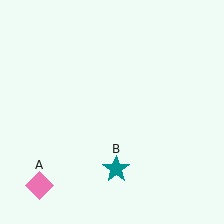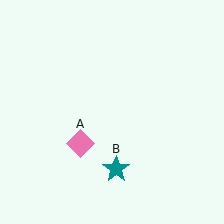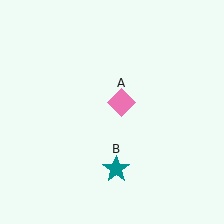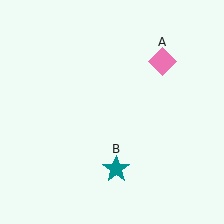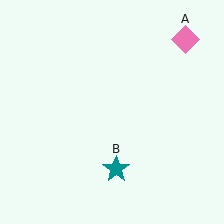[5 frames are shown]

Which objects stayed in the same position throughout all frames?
Teal star (object B) remained stationary.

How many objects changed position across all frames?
1 object changed position: pink diamond (object A).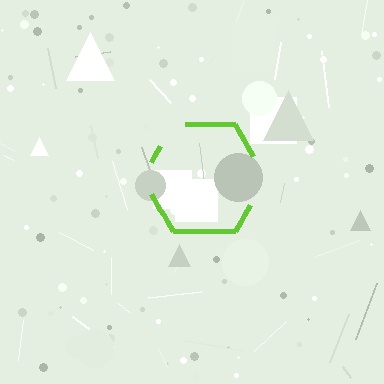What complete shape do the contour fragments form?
The contour fragments form a hexagon.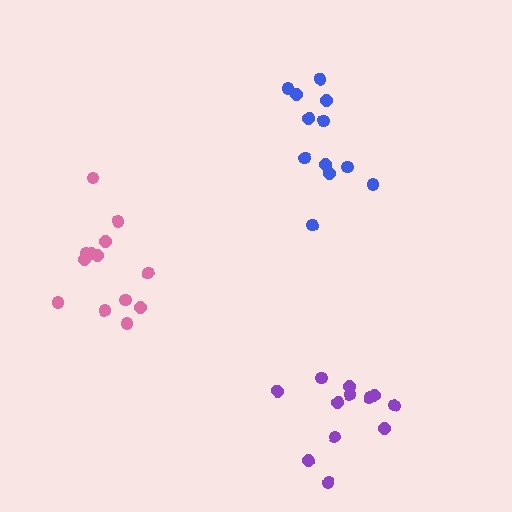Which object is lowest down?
The purple cluster is bottommost.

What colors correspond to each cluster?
The clusters are colored: pink, blue, purple.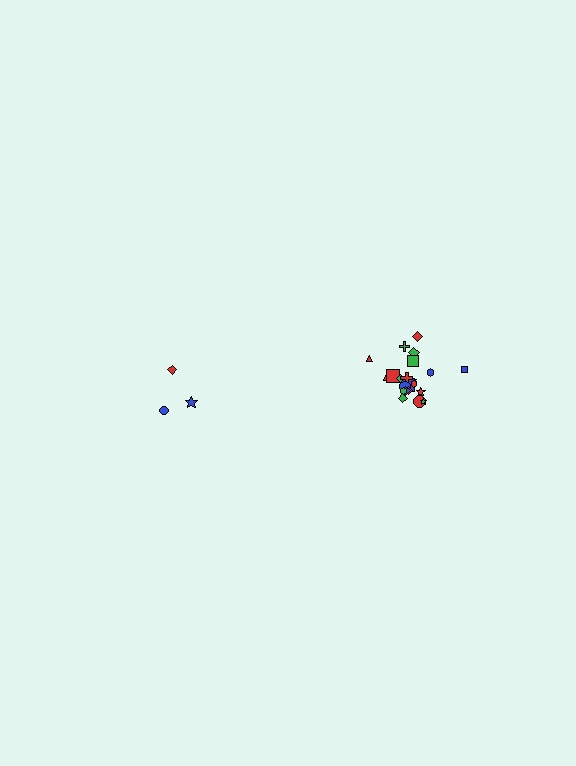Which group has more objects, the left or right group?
The right group.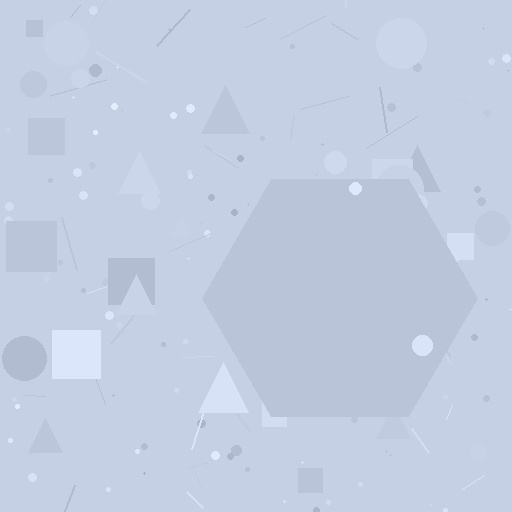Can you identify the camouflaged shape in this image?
The camouflaged shape is a hexagon.